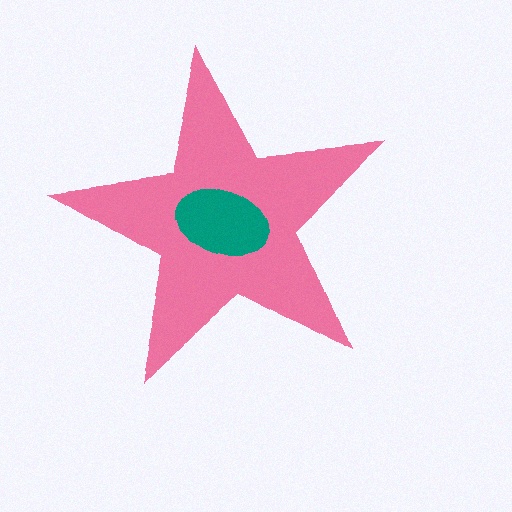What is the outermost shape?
The pink star.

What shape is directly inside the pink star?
The teal ellipse.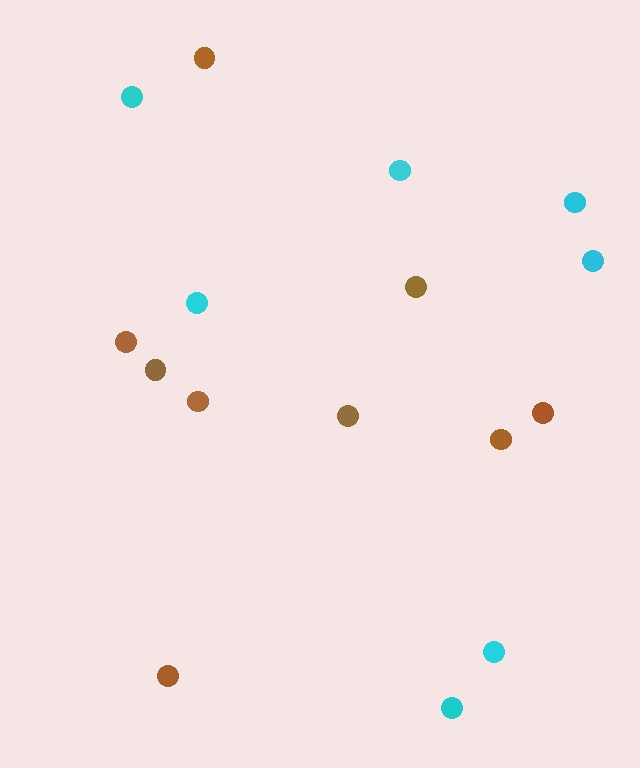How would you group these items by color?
There are 2 groups: one group of brown circles (9) and one group of cyan circles (7).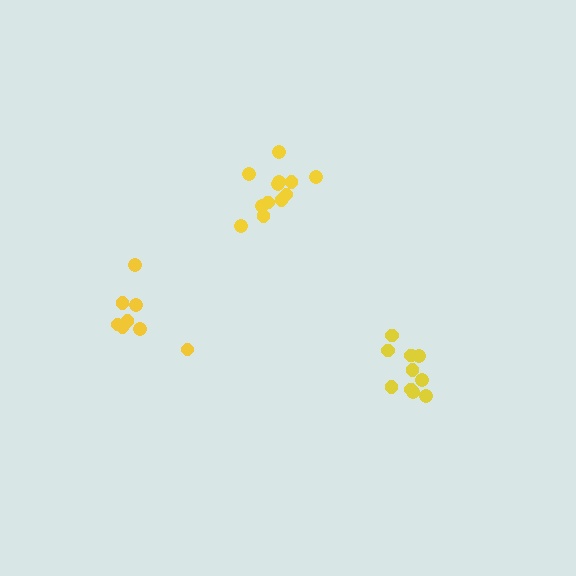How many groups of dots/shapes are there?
There are 3 groups.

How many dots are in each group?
Group 1: 12 dots, Group 2: 8 dots, Group 3: 10 dots (30 total).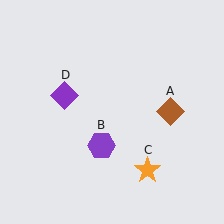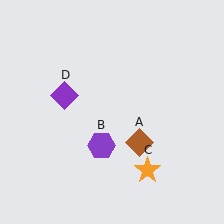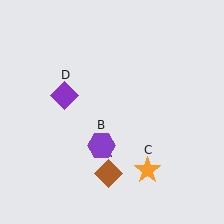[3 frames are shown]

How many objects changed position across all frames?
1 object changed position: brown diamond (object A).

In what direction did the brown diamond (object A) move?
The brown diamond (object A) moved down and to the left.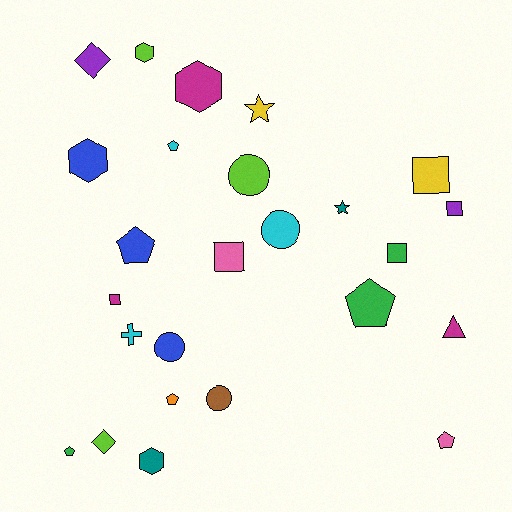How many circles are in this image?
There are 4 circles.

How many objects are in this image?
There are 25 objects.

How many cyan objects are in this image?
There are 3 cyan objects.